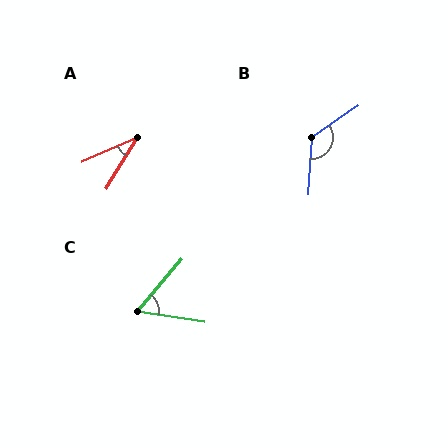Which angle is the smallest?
A, at approximately 35 degrees.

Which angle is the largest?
B, at approximately 128 degrees.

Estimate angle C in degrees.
Approximately 58 degrees.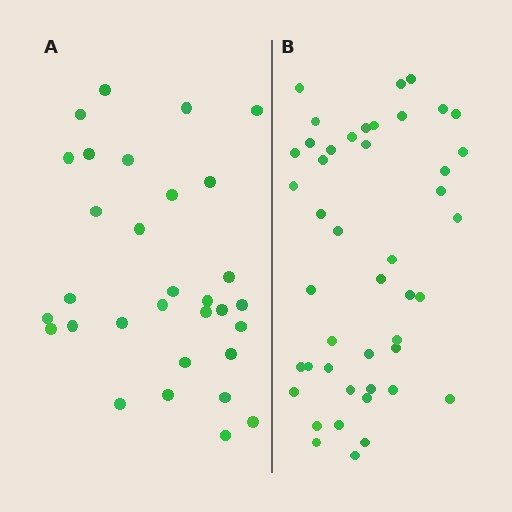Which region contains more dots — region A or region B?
Region B (the right region) has more dots.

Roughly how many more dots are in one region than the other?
Region B has approximately 15 more dots than region A.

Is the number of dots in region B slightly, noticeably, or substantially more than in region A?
Region B has substantially more. The ratio is roughly 1.5 to 1.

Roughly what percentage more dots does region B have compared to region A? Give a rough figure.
About 45% more.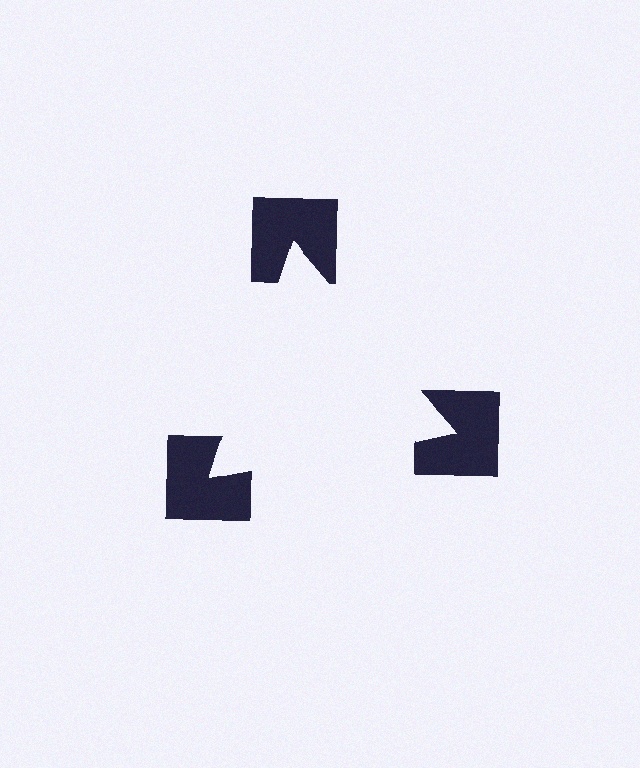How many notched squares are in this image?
There are 3 — one at each vertex of the illusory triangle.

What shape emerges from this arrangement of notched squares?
An illusory triangle — its edges are inferred from the aligned wedge cuts in the notched squares, not physically drawn.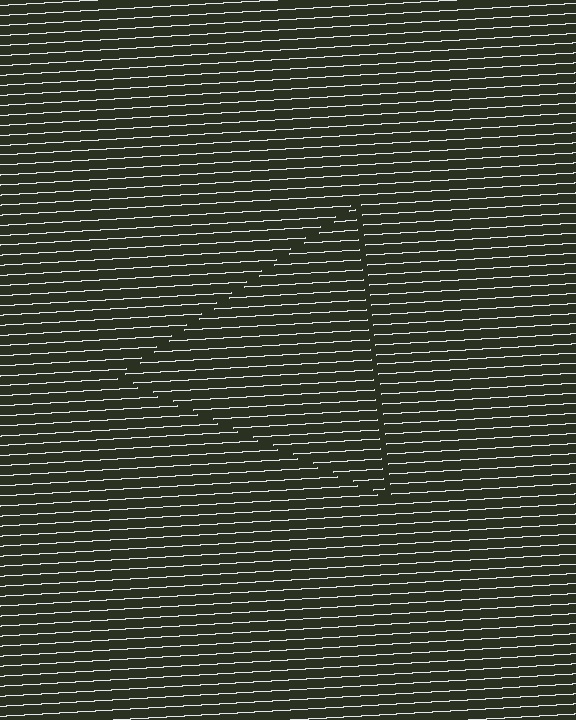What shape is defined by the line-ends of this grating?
An illusory triangle. The interior of the shape contains the same grating, shifted by half a period — the contour is defined by the phase discontinuity where line-ends from the inner and outer gratings abut.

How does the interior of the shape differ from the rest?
The interior of the shape contains the same grating, shifted by half a period — the contour is defined by the phase discontinuity where line-ends from the inner and outer gratings abut.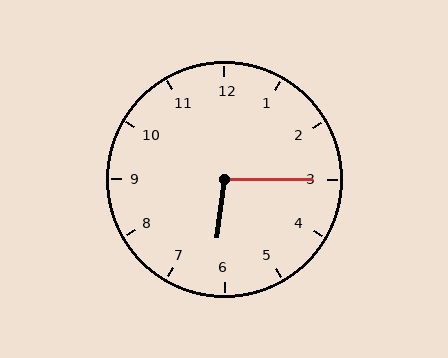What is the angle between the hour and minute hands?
Approximately 98 degrees.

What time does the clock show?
6:15.